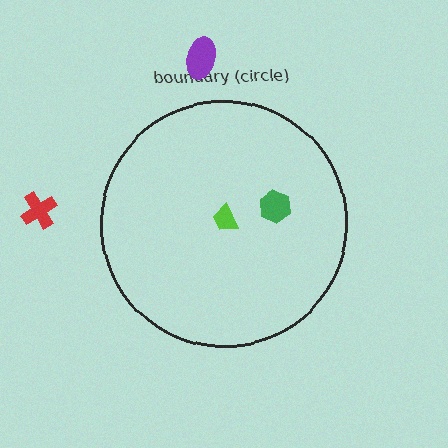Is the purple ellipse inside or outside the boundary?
Outside.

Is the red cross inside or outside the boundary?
Outside.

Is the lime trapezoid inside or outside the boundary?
Inside.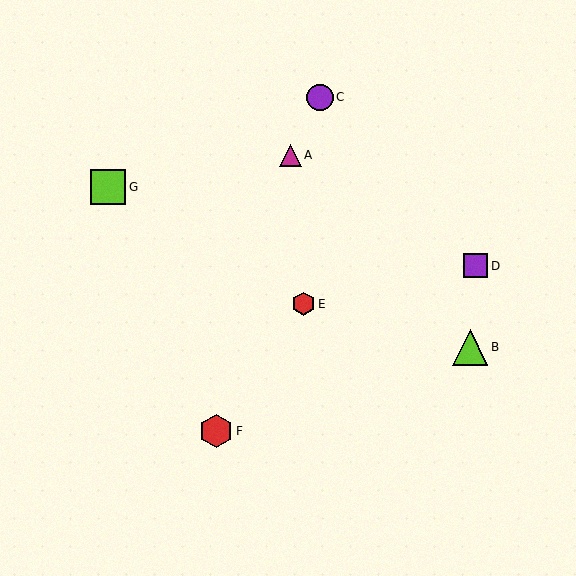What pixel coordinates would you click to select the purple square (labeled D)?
Click at (476, 266) to select the purple square D.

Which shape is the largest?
The lime triangle (labeled B) is the largest.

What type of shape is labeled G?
Shape G is a lime square.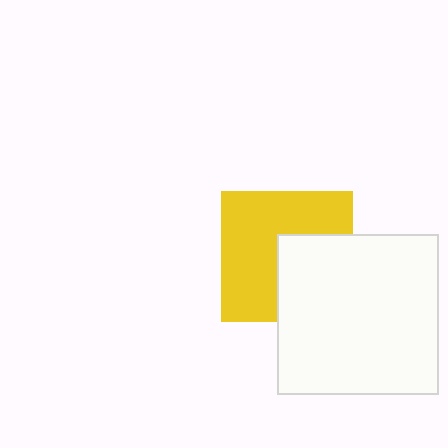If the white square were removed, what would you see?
You would see the complete yellow square.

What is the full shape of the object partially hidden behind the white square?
The partially hidden object is a yellow square.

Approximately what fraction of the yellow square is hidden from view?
Roughly 39% of the yellow square is hidden behind the white square.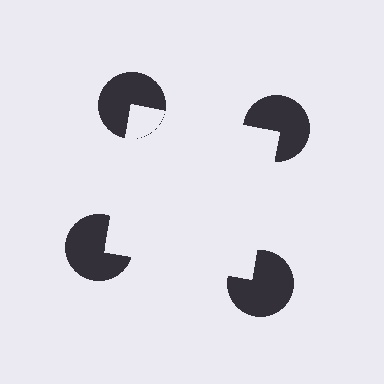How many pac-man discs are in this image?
There are 4 — one at each vertex of the illusory square.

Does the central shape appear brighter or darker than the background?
It typically appears slightly brighter than the background, even though no actual brightness change is drawn.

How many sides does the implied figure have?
4 sides.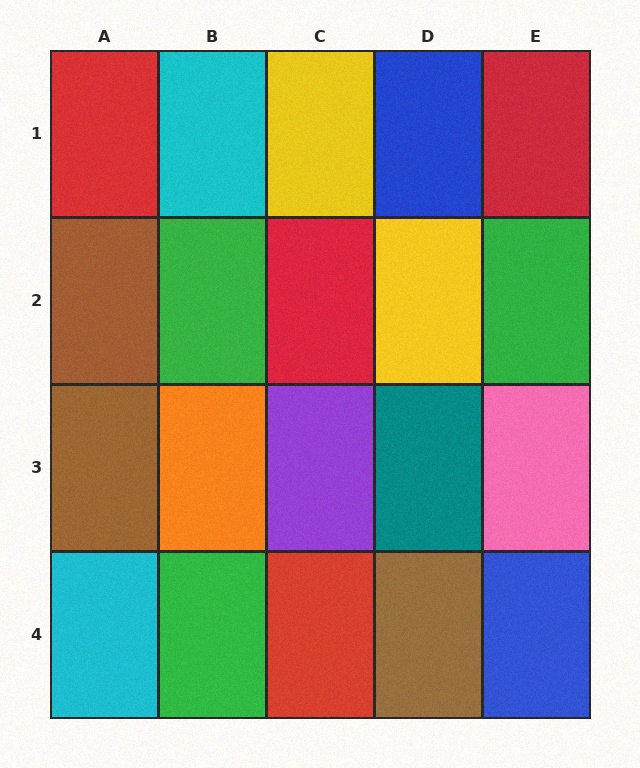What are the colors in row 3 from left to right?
Brown, orange, purple, teal, pink.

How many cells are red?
4 cells are red.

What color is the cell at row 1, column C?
Yellow.